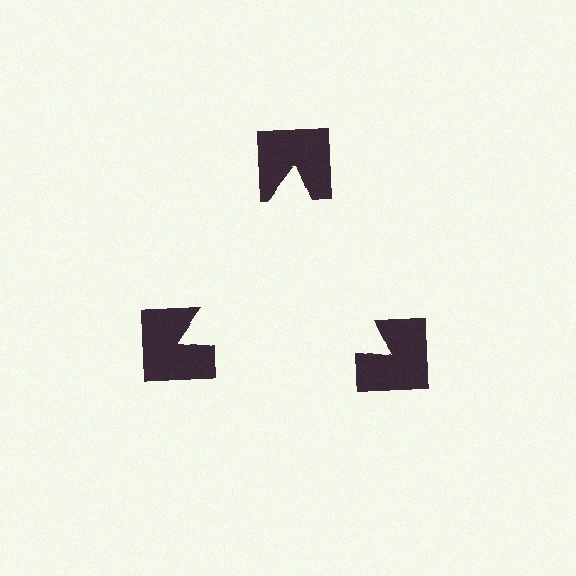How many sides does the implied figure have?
3 sides.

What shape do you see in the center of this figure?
An illusory triangle — its edges are inferred from the aligned wedge cuts in the notched squares, not physically drawn.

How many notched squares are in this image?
There are 3 — one at each vertex of the illusory triangle.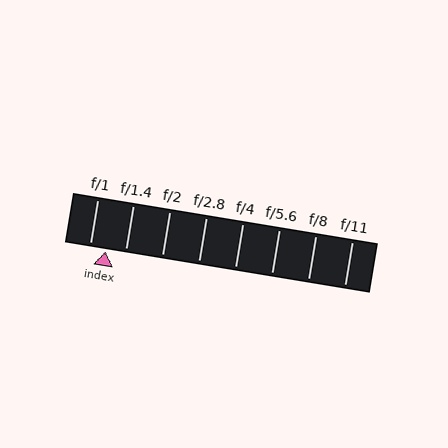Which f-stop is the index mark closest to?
The index mark is closest to f/1.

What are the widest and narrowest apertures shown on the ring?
The widest aperture shown is f/1 and the narrowest is f/11.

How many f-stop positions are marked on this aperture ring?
There are 8 f-stop positions marked.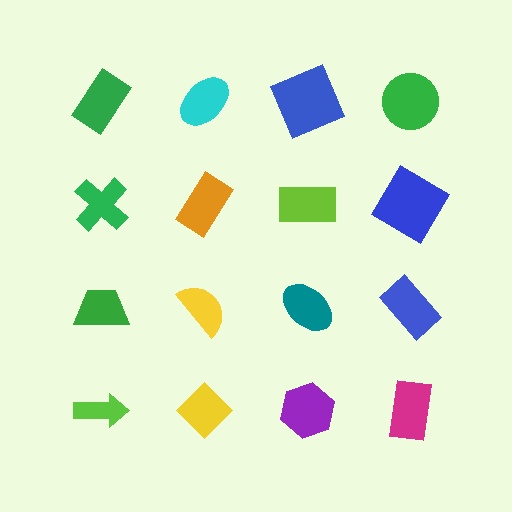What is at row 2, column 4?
A blue square.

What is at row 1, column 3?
A blue square.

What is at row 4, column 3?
A purple hexagon.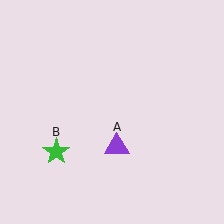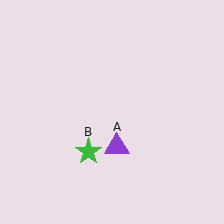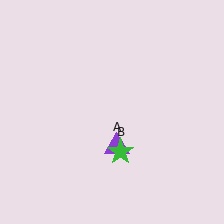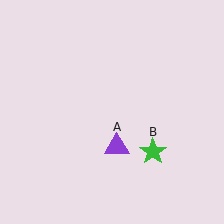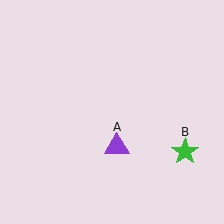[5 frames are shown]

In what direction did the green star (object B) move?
The green star (object B) moved right.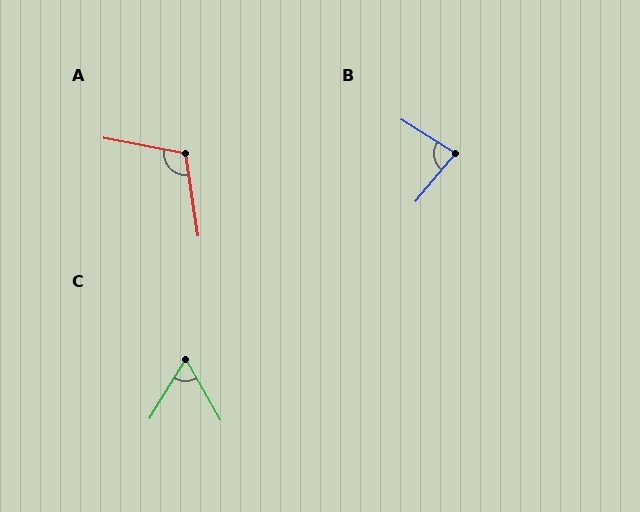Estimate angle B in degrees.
Approximately 82 degrees.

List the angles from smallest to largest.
C (62°), B (82°), A (109°).